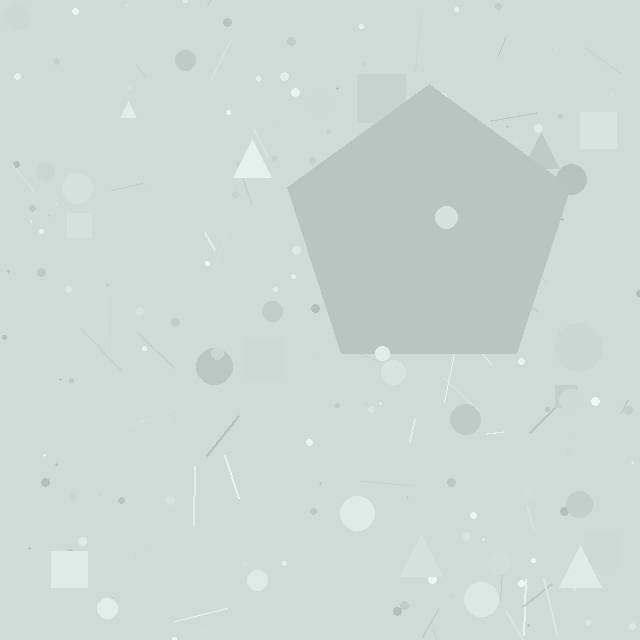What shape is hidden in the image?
A pentagon is hidden in the image.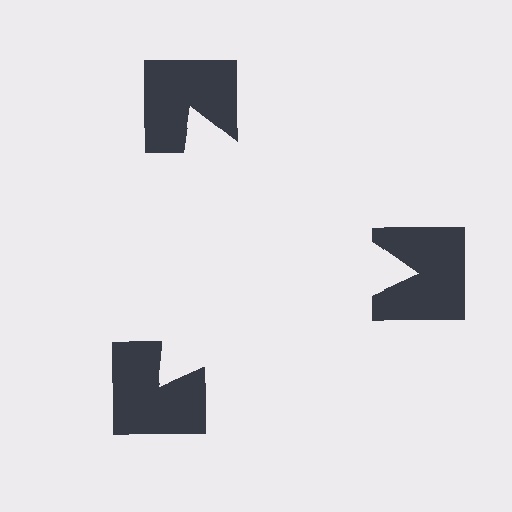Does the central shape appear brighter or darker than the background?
It typically appears slightly brighter than the background, even though no actual brightness change is drawn.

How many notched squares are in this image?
There are 3 — one at each vertex of the illusory triangle.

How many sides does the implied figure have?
3 sides.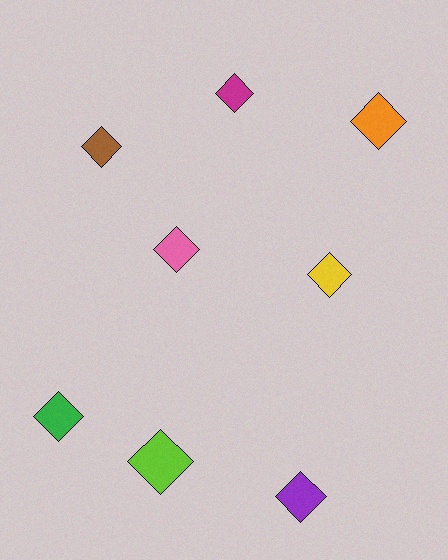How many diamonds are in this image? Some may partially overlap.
There are 8 diamonds.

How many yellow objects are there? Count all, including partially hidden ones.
There is 1 yellow object.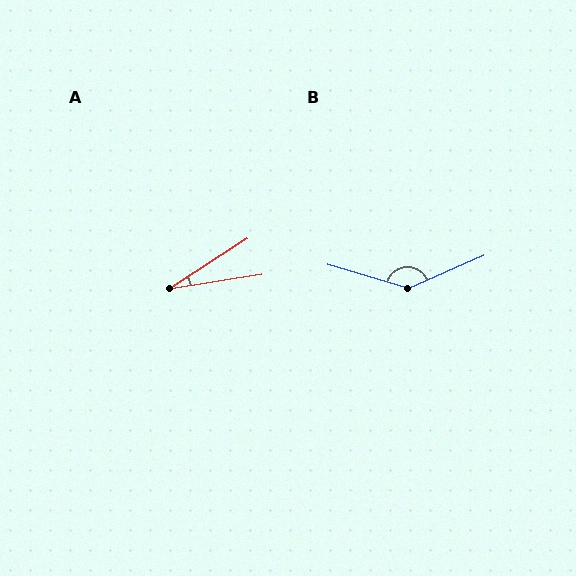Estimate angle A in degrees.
Approximately 24 degrees.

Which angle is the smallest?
A, at approximately 24 degrees.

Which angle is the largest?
B, at approximately 140 degrees.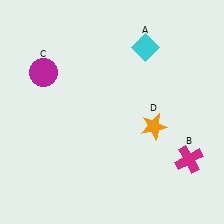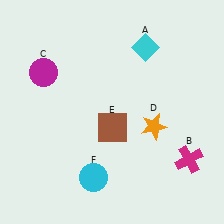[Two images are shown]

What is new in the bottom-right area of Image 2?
A brown square (E) was added in the bottom-right area of Image 2.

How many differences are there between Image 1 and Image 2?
There are 2 differences between the two images.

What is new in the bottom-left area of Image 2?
A cyan circle (F) was added in the bottom-left area of Image 2.